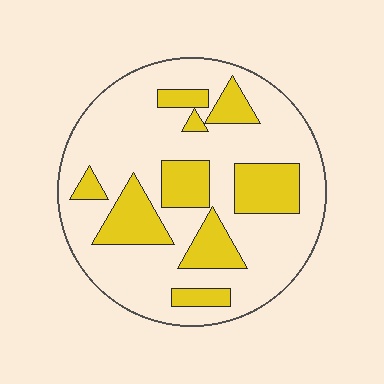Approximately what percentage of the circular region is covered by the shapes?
Approximately 25%.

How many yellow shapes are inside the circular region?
9.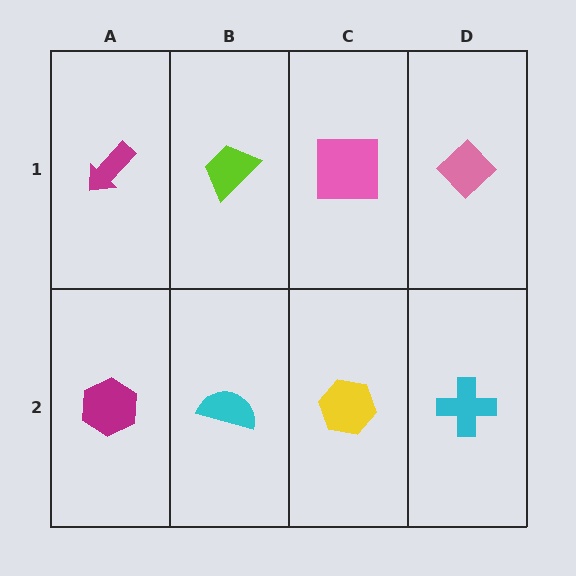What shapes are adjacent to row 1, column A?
A magenta hexagon (row 2, column A), a lime trapezoid (row 1, column B).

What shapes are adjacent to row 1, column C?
A yellow hexagon (row 2, column C), a lime trapezoid (row 1, column B), a pink diamond (row 1, column D).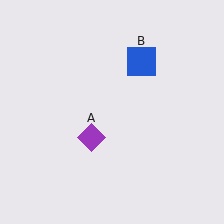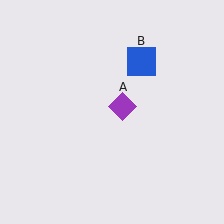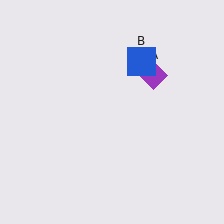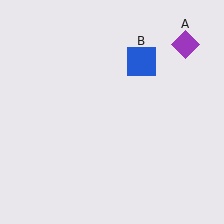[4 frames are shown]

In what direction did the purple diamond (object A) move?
The purple diamond (object A) moved up and to the right.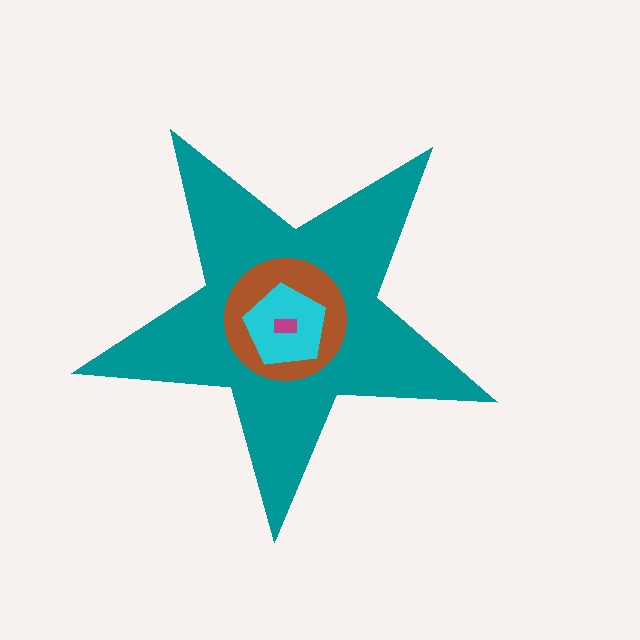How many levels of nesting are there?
4.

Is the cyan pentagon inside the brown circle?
Yes.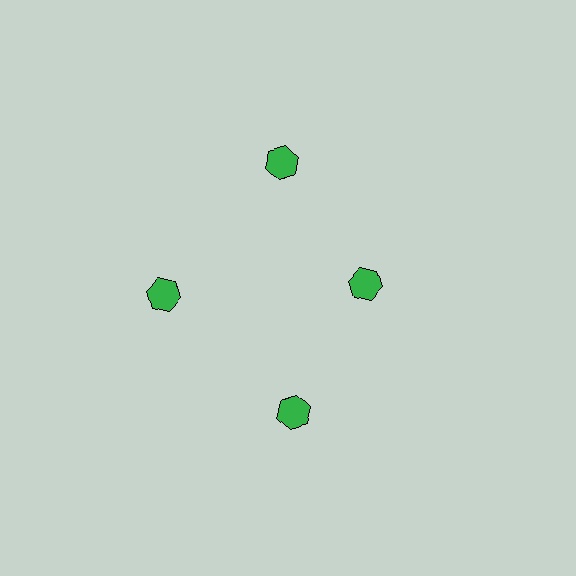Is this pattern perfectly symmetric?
No. The 4 green hexagons are arranged in a ring, but one element near the 3 o'clock position is pulled inward toward the center, breaking the 4-fold rotational symmetry.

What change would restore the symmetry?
The symmetry would be restored by moving it outward, back onto the ring so that all 4 hexagons sit at equal angles and equal distance from the center.